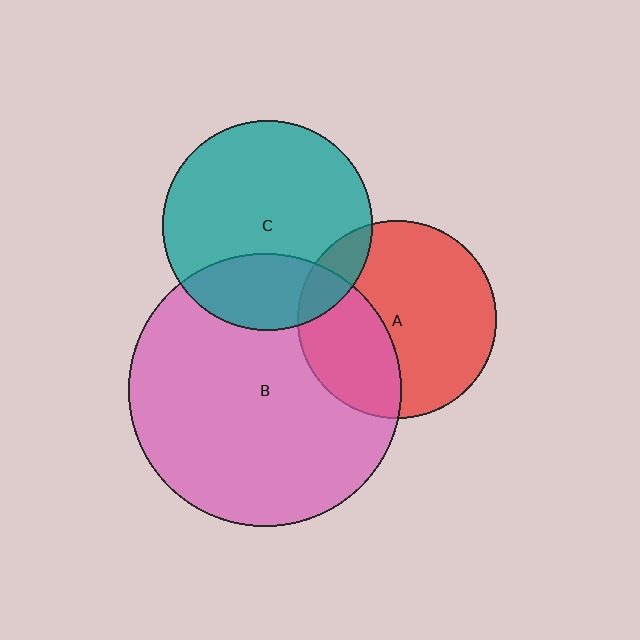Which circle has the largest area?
Circle B (pink).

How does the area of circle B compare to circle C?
Approximately 1.7 times.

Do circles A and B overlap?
Yes.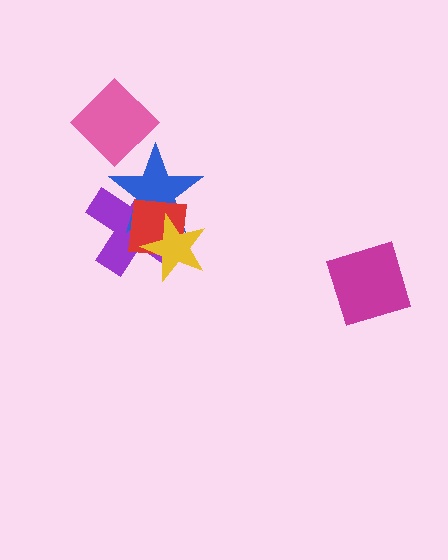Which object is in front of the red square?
The yellow star is in front of the red square.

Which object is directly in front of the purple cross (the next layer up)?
The blue star is directly in front of the purple cross.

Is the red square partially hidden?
Yes, it is partially covered by another shape.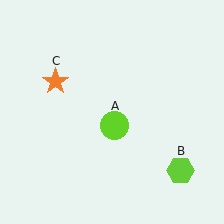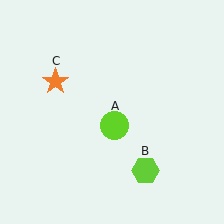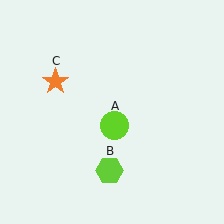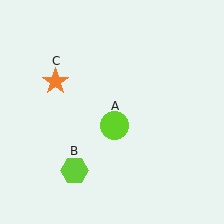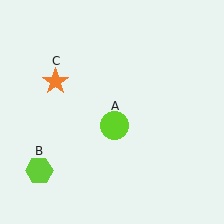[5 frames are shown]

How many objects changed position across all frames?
1 object changed position: lime hexagon (object B).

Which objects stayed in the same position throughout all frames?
Lime circle (object A) and orange star (object C) remained stationary.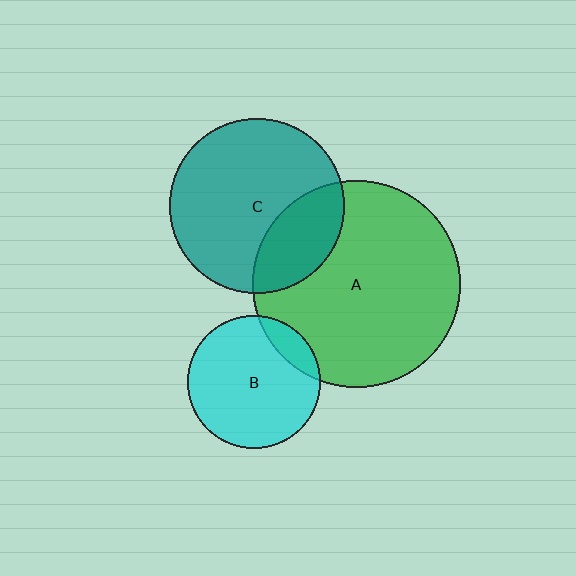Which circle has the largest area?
Circle A (green).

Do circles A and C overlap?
Yes.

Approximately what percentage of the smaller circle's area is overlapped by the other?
Approximately 25%.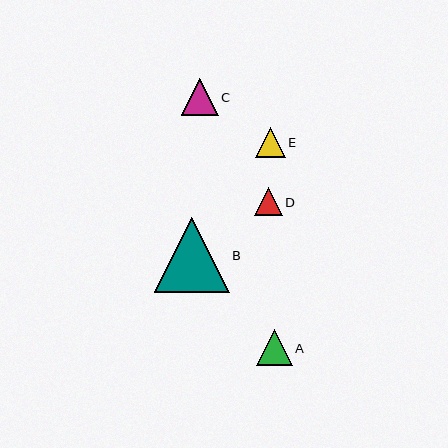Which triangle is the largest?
Triangle B is the largest with a size of approximately 75 pixels.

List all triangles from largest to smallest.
From largest to smallest: B, C, A, E, D.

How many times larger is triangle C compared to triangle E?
Triangle C is approximately 1.2 times the size of triangle E.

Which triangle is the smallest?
Triangle D is the smallest with a size of approximately 28 pixels.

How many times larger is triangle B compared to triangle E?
Triangle B is approximately 2.5 times the size of triangle E.